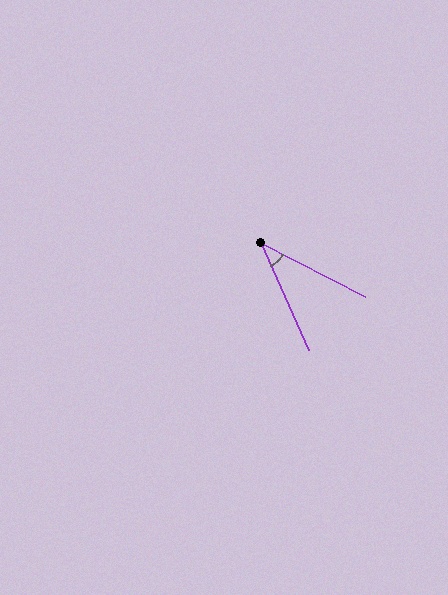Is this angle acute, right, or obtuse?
It is acute.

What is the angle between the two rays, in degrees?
Approximately 39 degrees.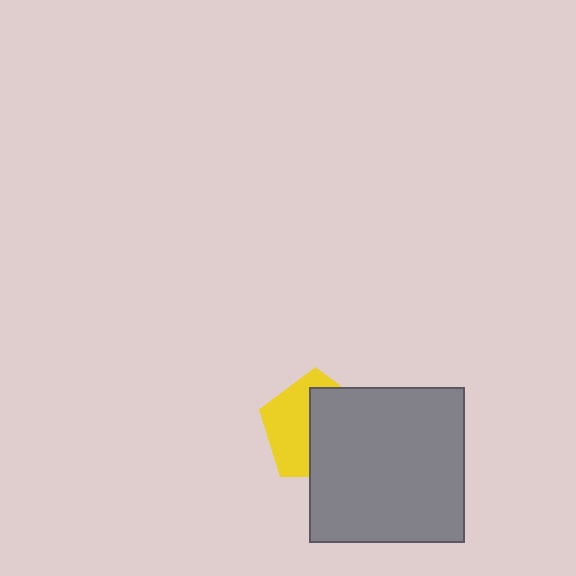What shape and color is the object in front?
The object in front is a gray square.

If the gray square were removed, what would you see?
You would see the complete yellow pentagon.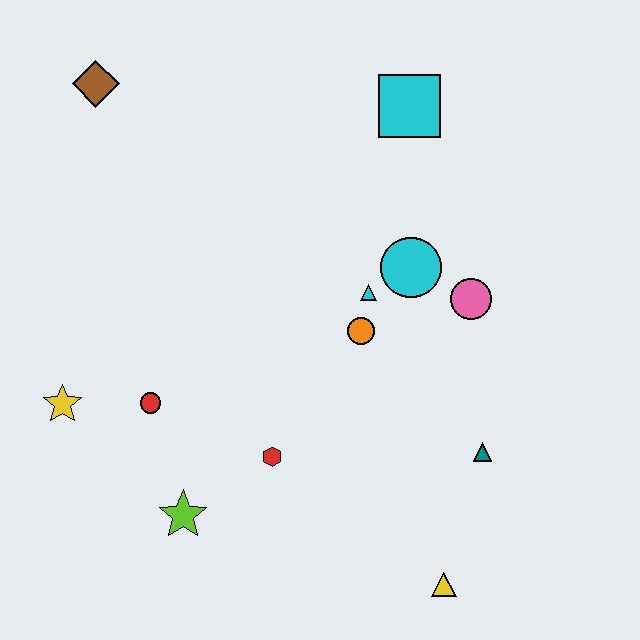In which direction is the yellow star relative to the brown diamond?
The yellow star is below the brown diamond.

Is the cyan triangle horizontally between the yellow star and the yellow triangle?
Yes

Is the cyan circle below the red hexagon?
No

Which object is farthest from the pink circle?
The brown diamond is farthest from the pink circle.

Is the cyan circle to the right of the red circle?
Yes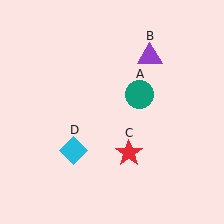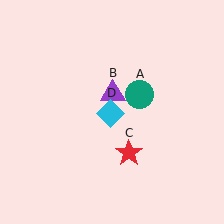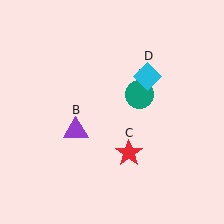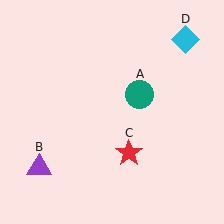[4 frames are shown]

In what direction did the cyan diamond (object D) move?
The cyan diamond (object D) moved up and to the right.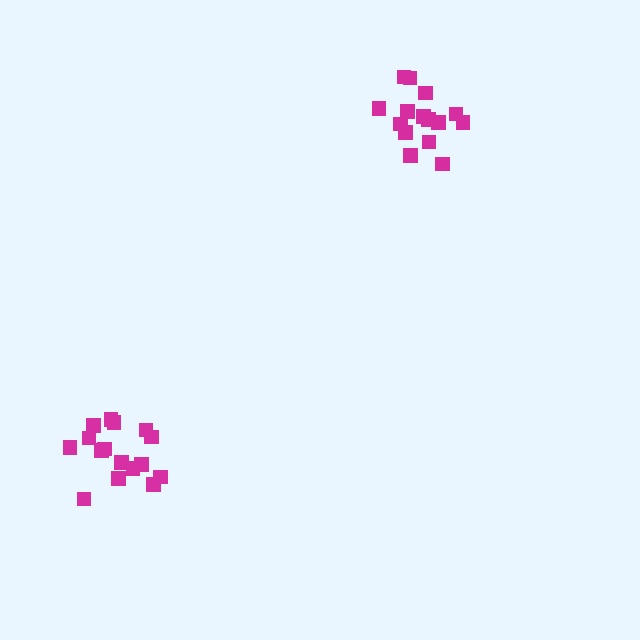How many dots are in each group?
Group 1: 15 dots, Group 2: 16 dots (31 total).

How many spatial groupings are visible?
There are 2 spatial groupings.